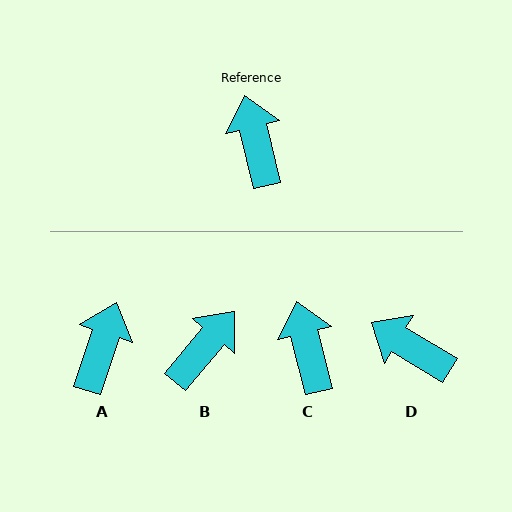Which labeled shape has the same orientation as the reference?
C.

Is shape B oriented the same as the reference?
No, it is off by about 54 degrees.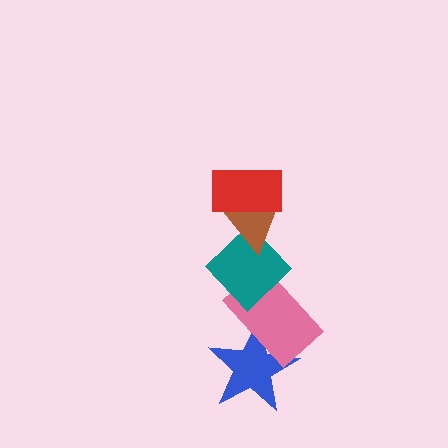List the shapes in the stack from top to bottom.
From top to bottom: the red rectangle, the brown triangle, the teal diamond, the pink rectangle, the blue star.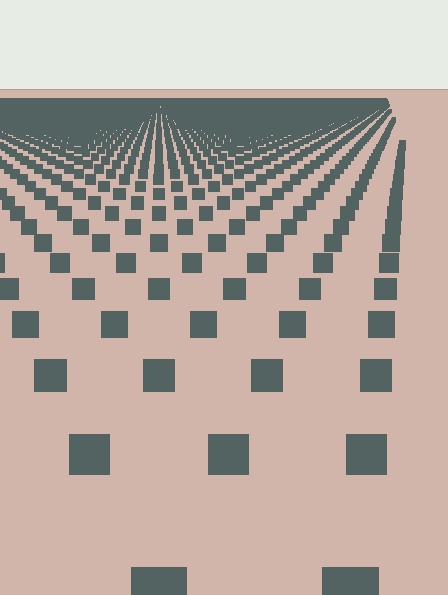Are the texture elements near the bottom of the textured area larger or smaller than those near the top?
Larger. Near the bottom, elements are closer to the viewer and appear at a bigger on-screen size.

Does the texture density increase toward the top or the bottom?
Density increases toward the top.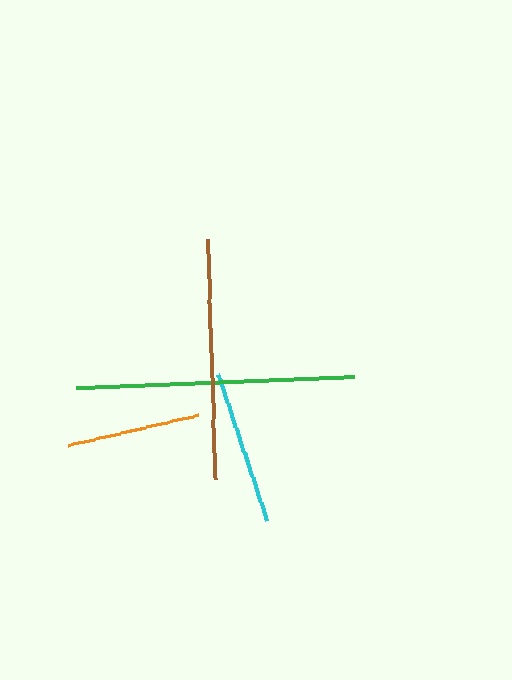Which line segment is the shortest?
The orange line is the shortest at approximately 134 pixels.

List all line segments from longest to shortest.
From longest to shortest: green, brown, cyan, orange.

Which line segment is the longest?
The green line is the longest at approximately 278 pixels.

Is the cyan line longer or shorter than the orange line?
The cyan line is longer than the orange line.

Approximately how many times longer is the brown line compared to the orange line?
The brown line is approximately 1.8 times the length of the orange line.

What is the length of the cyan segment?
The cyan segment is approximately 154 pixels long.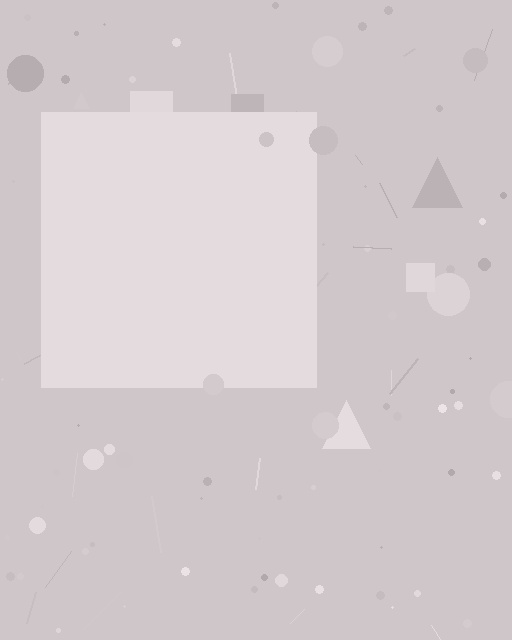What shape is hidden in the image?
A square is hidden in the image.